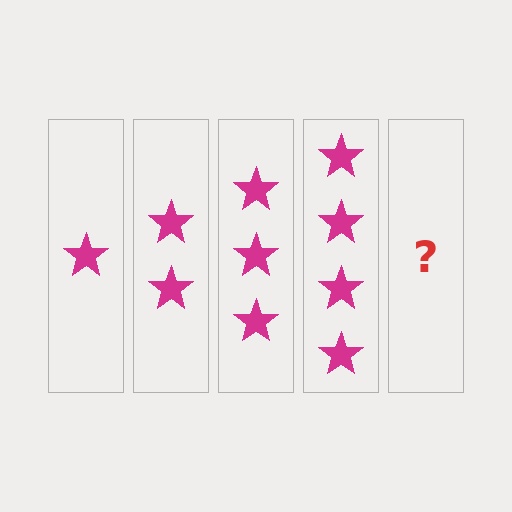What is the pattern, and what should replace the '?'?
The pattern is that each step adds one more star. The '?' should be 5 stars.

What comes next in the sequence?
The next element should be 5 stars.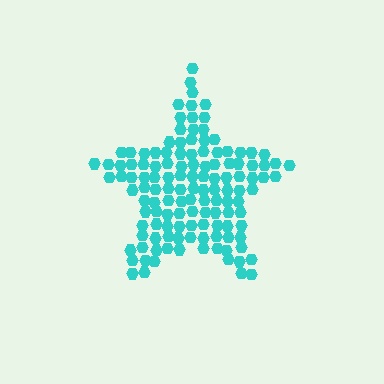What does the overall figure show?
The overall figure shows a star.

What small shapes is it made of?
It is made of small hexagons.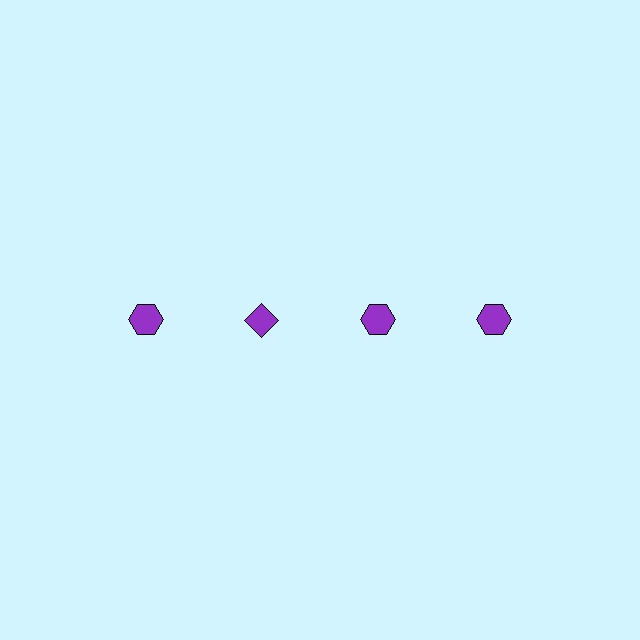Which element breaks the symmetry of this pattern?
The purple diamond in the top row, second from left column breaks the symmetry. All other shapes are purple hexagons.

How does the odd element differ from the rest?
It has a different shape: diamond instead of hexagon.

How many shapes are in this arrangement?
There are 4 shapes arranged in a grid pattern.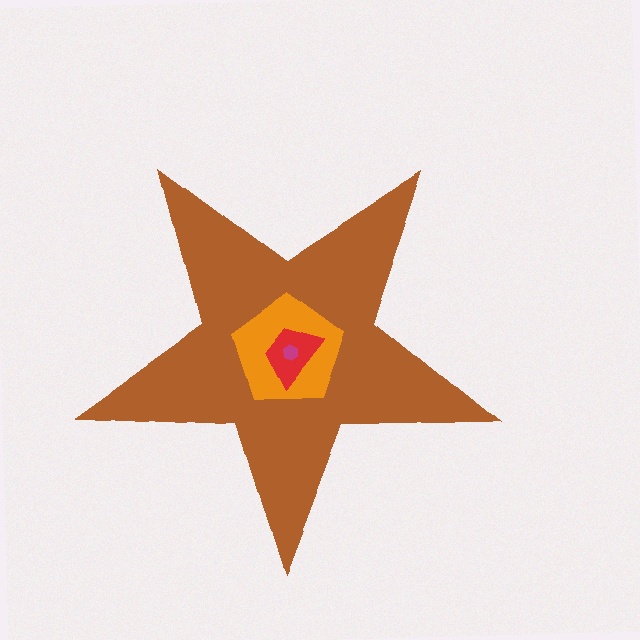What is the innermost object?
The magenta hexagon.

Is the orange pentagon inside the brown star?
Yes.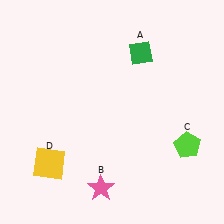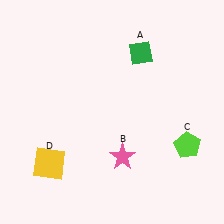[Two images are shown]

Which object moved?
The pink star (B) moved up.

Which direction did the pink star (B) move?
The pink star (B) moved up.